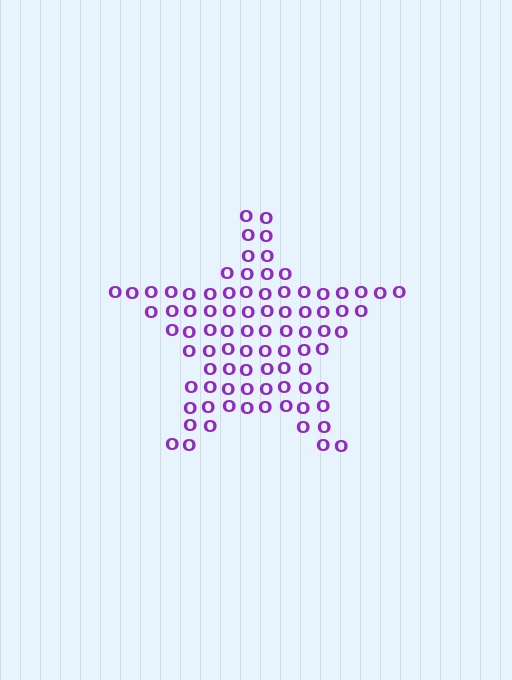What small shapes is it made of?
It is made of small letter O's.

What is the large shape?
The large shape is a star.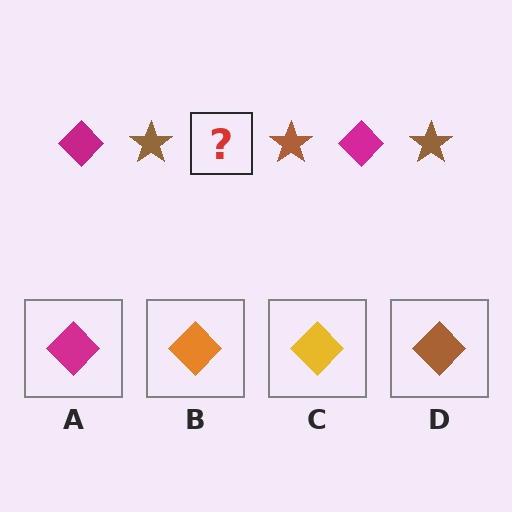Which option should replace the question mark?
Option A.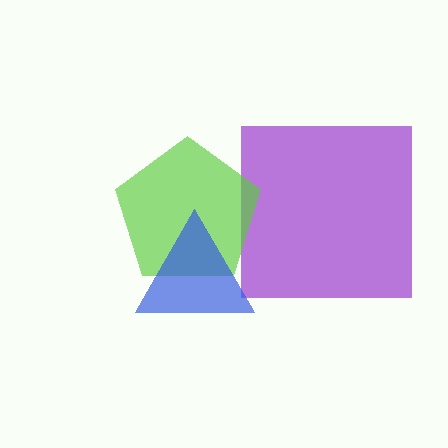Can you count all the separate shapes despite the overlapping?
Yes, there are 3 separate shapes.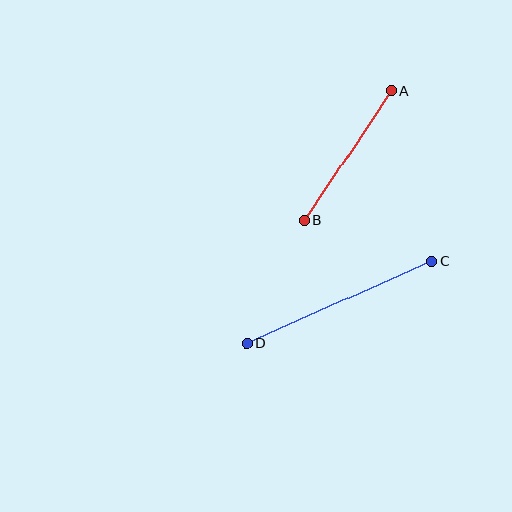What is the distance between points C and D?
The distance is approximately 203 pixels.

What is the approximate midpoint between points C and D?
The midpoint is at approximately (339, 302) pixels.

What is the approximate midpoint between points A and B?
The midpoint is at approximately (348, 156) pixels.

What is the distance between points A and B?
The distance is approximately 156 pixels.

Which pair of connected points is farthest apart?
Points C and D are farthest apart.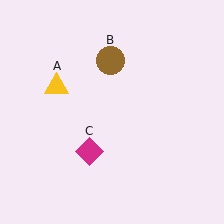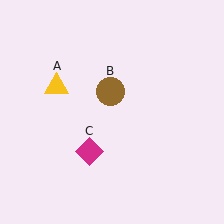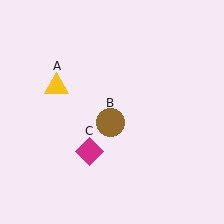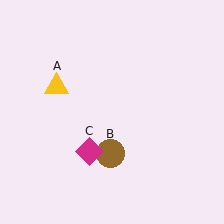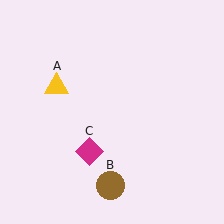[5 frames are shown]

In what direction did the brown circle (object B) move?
The brown circle (object B) moved down.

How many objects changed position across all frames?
1 object changed position: brown circle (object B).